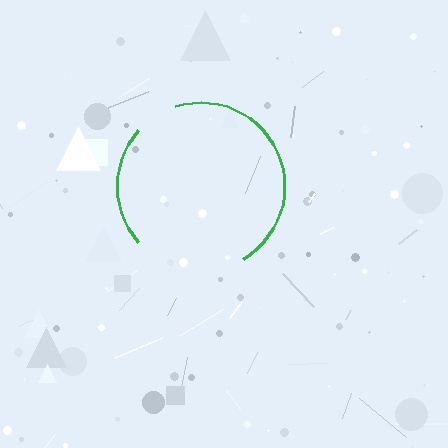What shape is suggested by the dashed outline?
The dashed outline suggests a circle.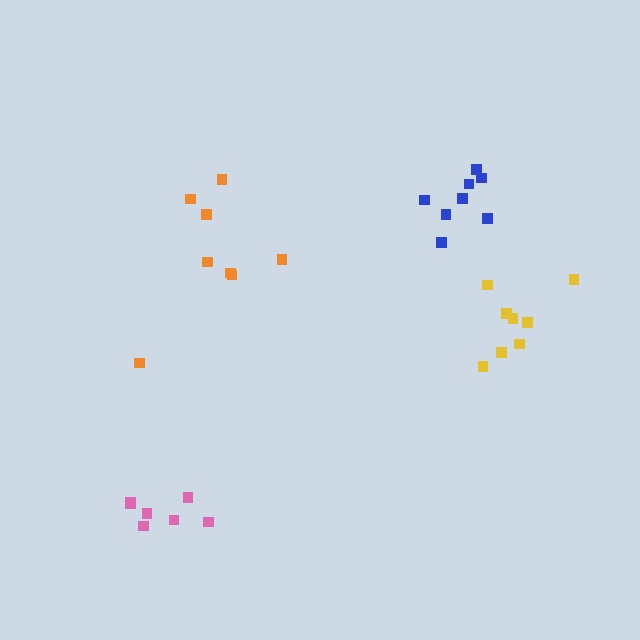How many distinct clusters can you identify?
There are 4 distinct clusters.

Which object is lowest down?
The pink cluster is bottommost.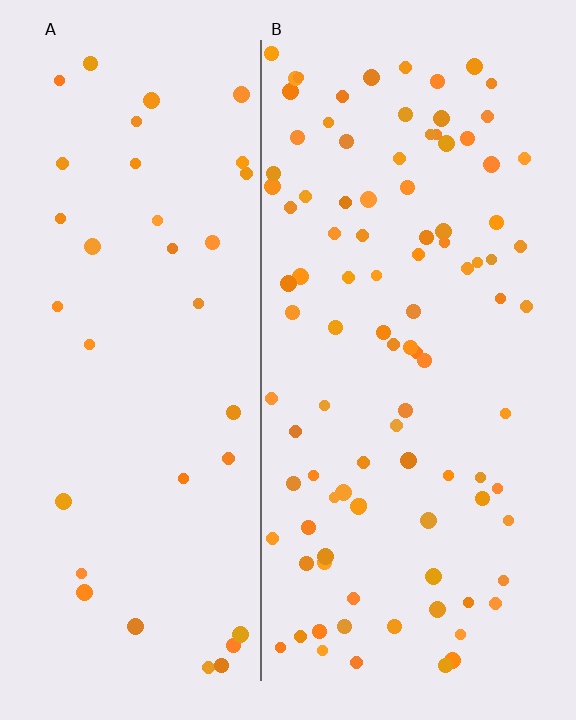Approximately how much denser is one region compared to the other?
Approximately 2.7× — region B over region A.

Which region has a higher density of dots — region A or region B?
B (the right).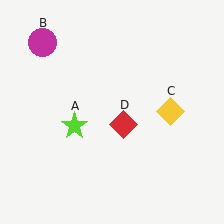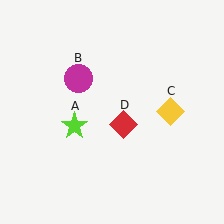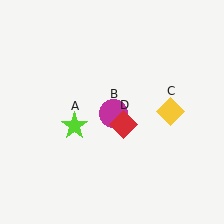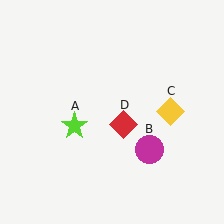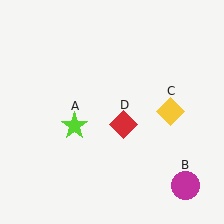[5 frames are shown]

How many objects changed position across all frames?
1 object changed position: magenta circle (object B).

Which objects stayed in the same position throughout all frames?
Lime star (object A) and yellow diamond (object C) and red diamond (object D) remained stationary.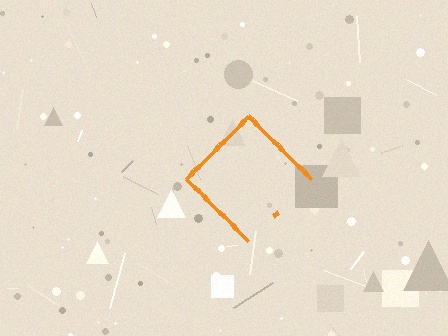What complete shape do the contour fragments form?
The contour fragments form a diamond.